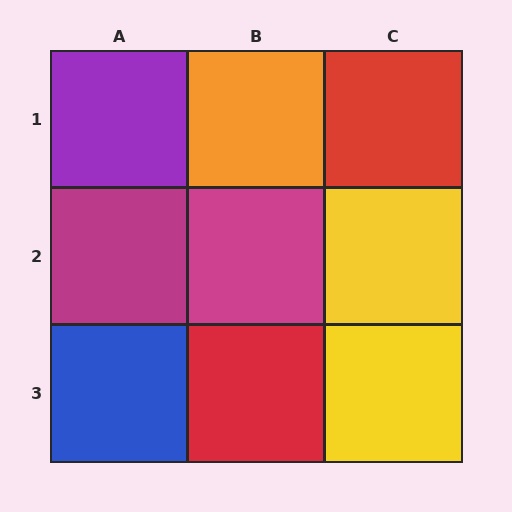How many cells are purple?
1 cell is purple.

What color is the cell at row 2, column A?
Magenta.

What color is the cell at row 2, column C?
Yellow.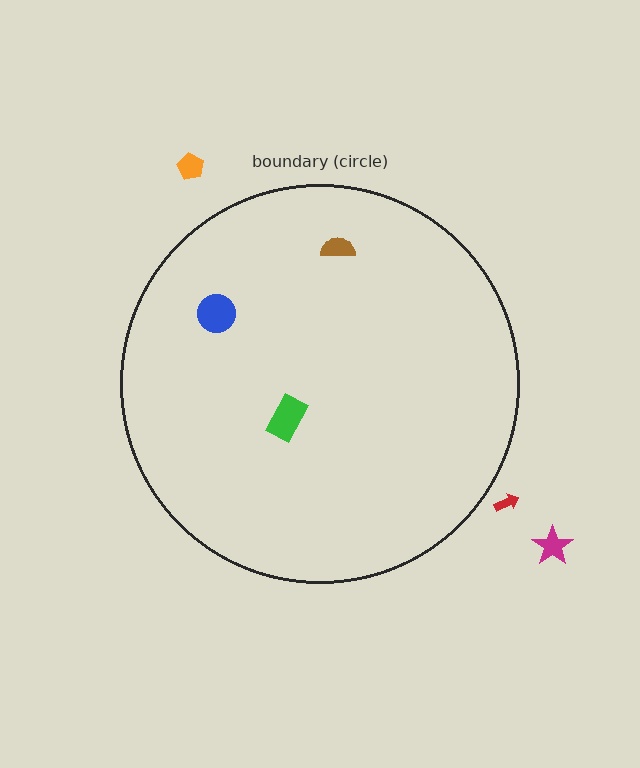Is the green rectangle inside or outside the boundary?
Inside.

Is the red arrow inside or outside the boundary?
Outside.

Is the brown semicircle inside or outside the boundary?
Inside.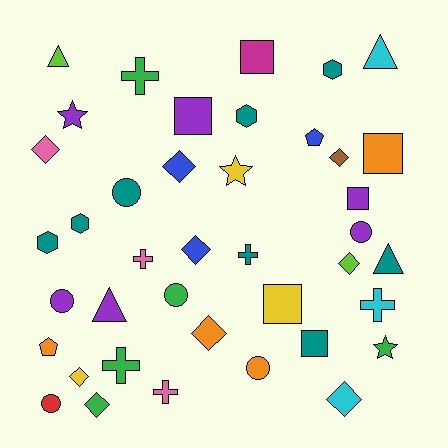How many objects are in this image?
There are 40 objects.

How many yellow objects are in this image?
There are 3 yellow objects.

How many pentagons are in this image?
There are 2 pentagons.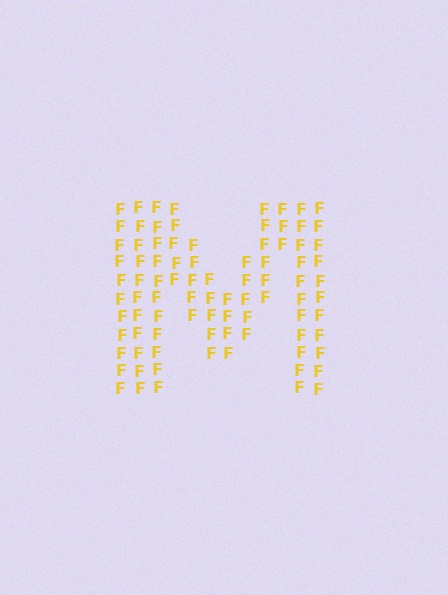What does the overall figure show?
The overall figure shows the letter M.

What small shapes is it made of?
It is made of small letter F's.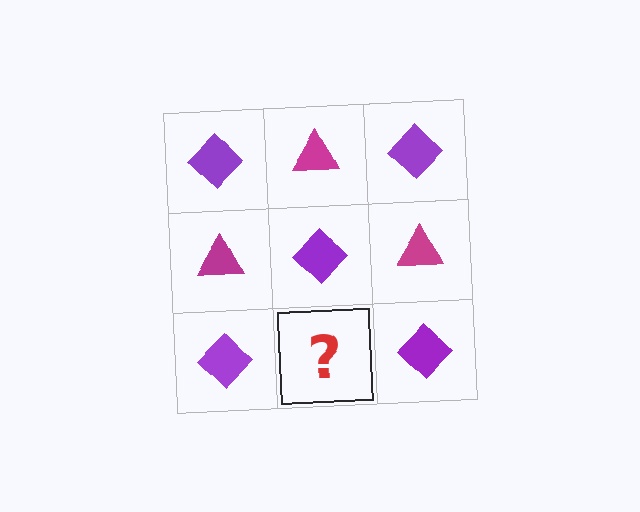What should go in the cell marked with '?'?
The missing cell should contain a magenta triangle.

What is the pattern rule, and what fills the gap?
The rule is that it alternates purple diamond and magenta triangle in a checkerboard pattern. The gap should be filled with a magenta triangle.